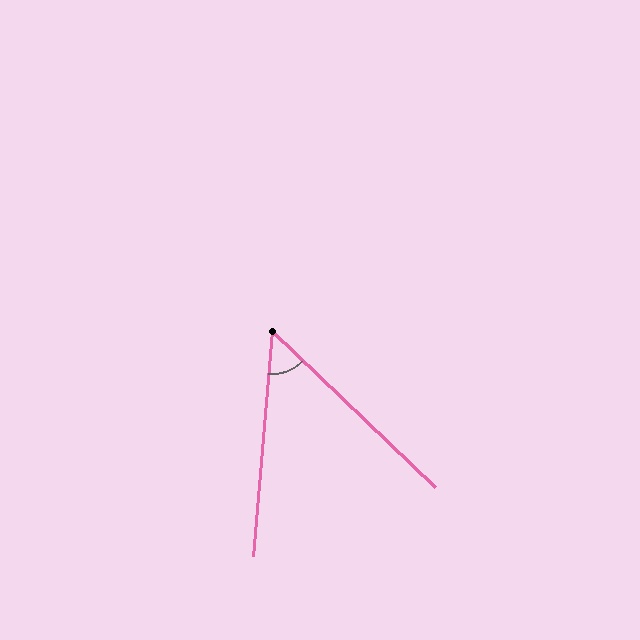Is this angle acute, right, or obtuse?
It is acute.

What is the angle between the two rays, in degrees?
Approximately 51 degrees.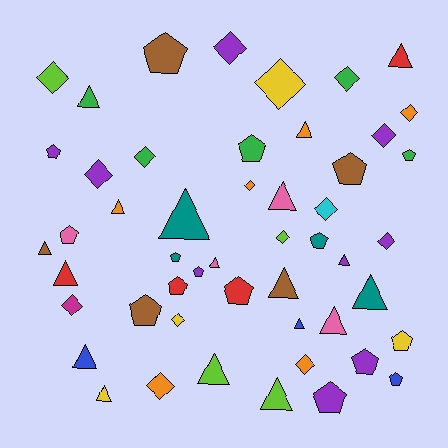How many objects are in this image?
There are 50 objects.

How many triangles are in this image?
There are 18 triangles.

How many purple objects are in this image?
There are 9 purple objects.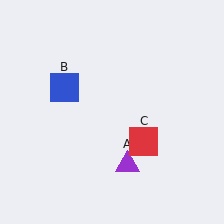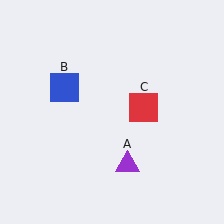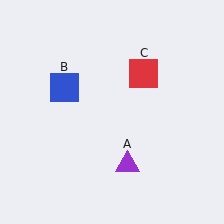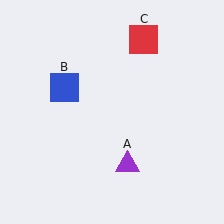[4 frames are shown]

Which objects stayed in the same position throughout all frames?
Purple triangle (object A) and blue square (object B) remained stationary.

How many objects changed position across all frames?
1 object changed position: red square (object C).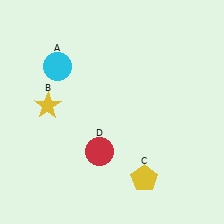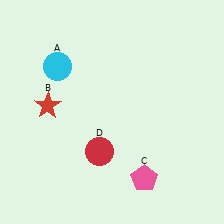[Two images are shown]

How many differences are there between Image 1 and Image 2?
There are 2 differences between the two images.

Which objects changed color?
B changed from yellow to red. C changed from yellow to pink.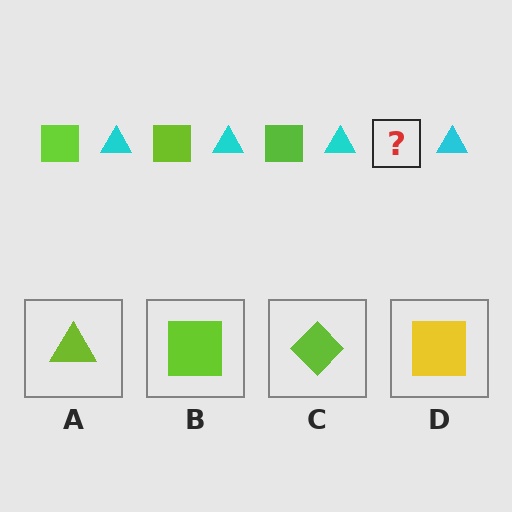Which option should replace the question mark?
Option B.